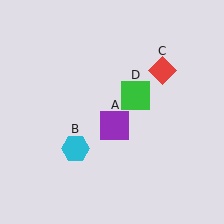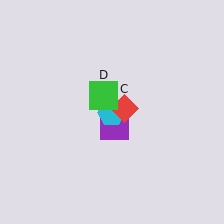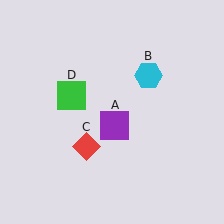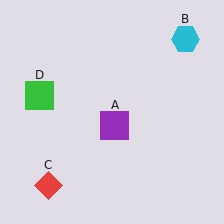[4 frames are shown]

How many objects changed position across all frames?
3 objects changed position: cyan hexagon (object B), red diamond (object C), green square (object D).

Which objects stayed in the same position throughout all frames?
Purple square (object A) remained stationary.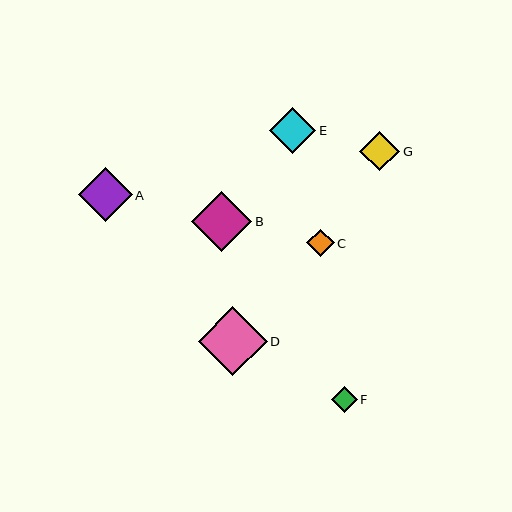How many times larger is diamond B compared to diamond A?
Diamond B is approximately 1.1 times the size of diamond A.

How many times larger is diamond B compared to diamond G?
Diamond B is approximately 1.5 times the size of diamond G.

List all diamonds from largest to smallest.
From largest to smallest: D, B, A, E, G, C, F.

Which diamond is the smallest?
Diamond F is the smallest with a size of approximately 26 pixels.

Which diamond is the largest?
Diamond D is the largest with a size of approximately 68 pixels.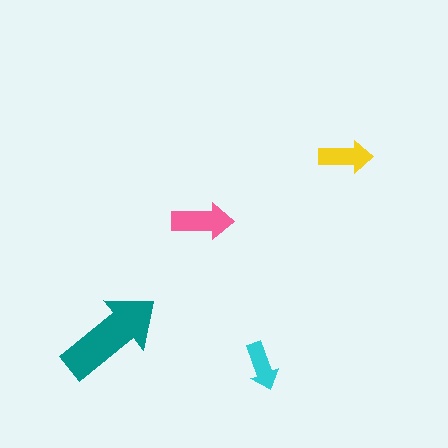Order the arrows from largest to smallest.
the teal one, the pink one, the yellow one, the cyan one.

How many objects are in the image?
There are 4 objects in the image.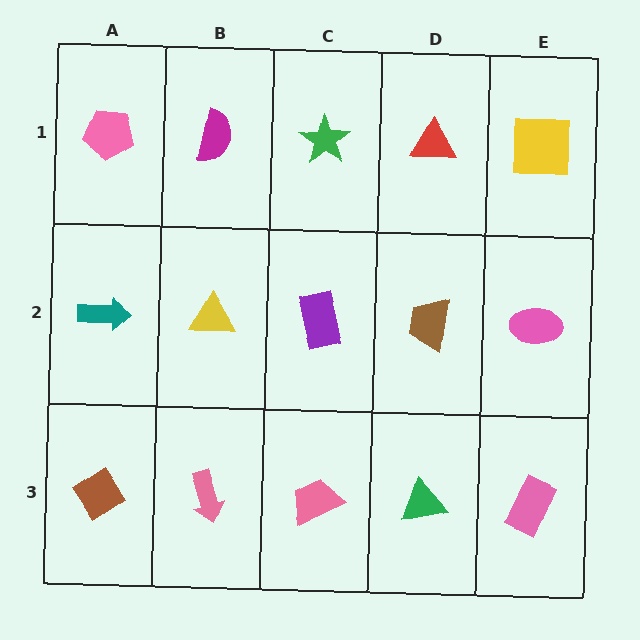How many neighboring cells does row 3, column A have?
2.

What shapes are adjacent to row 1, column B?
A yellow triangle (row 2, column B), a pink pentagon (row 1, column A), a green star (row 1, column C).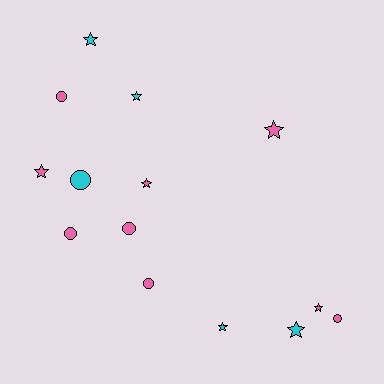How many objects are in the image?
There are 14 objects.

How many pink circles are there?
There are 5 pink circles.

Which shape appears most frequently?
Star, with 8 objects.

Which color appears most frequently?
Pink, with 9 objects.